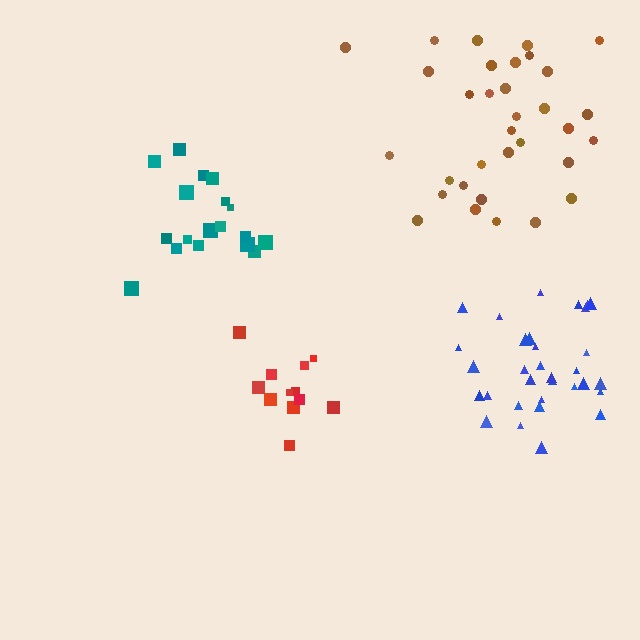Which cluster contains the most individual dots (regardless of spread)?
Brown (33).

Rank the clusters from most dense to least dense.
blue, red, teal, brown.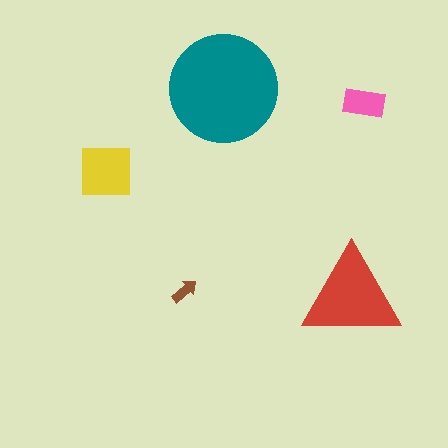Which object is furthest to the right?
The pink rectangle is rightmost.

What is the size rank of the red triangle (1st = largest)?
2nd.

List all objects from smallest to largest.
The brown arrow, the pink rectangle, the yellow square, the red triangle, the teal circle.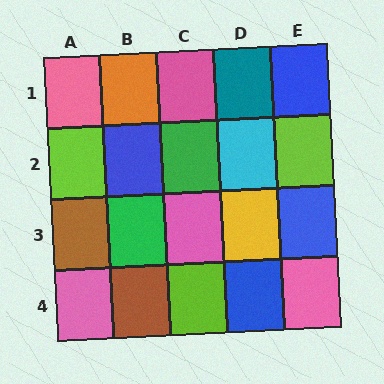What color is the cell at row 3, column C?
Pink.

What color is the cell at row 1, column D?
Teal.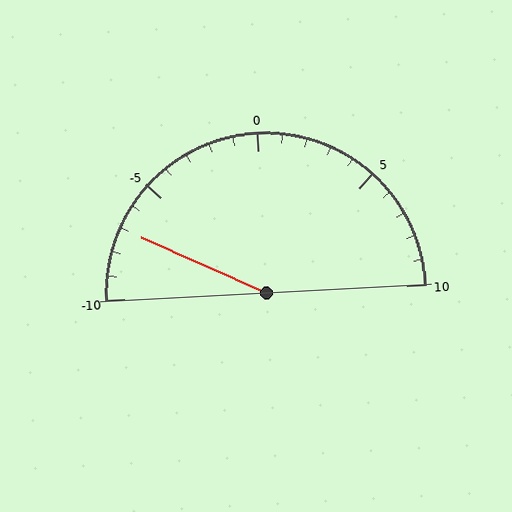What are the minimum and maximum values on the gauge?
The gauge ranges from -10 to 10.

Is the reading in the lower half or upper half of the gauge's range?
The reading is in the lower half of the range (-10 to 10).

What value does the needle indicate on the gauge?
The needle indicates approximately -7.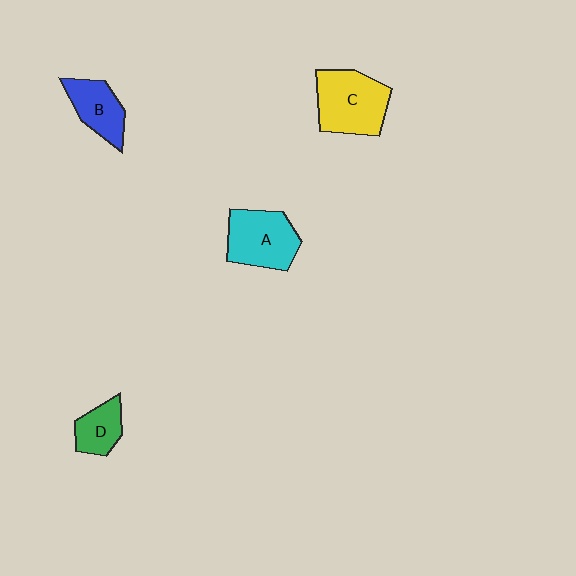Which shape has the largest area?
Shape C (yellow).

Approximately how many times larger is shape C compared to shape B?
Approximately 1.6 times.